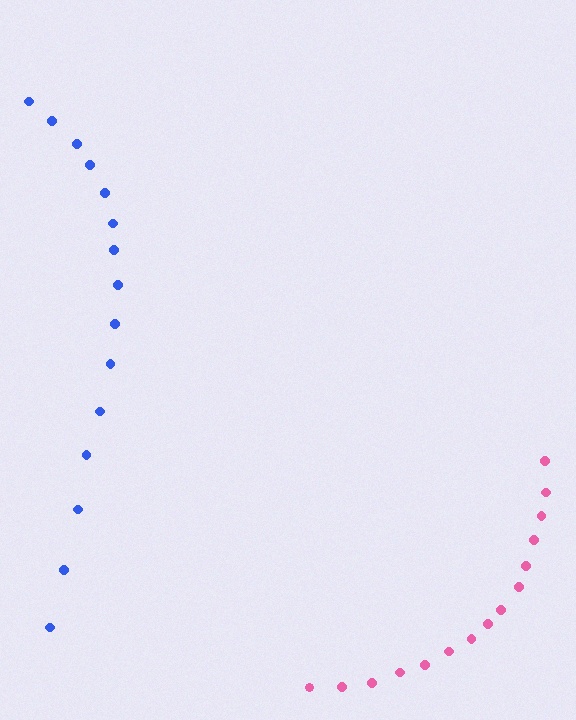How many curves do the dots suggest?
There are 2 distinct paths.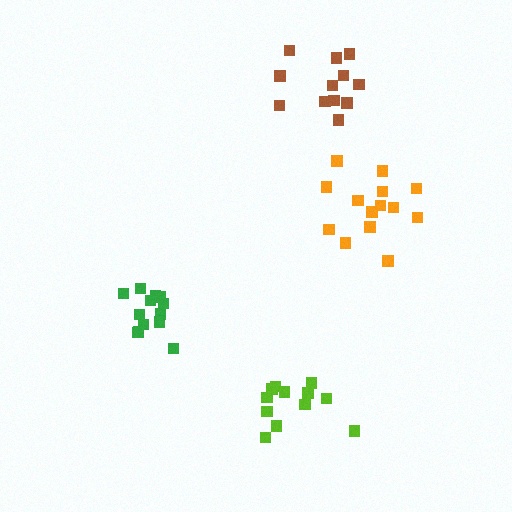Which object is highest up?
The brown cluster is topmost.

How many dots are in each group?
Group 1: 13 dots, Group 2: 14 dots, Group 3: 12 dots, Group 4: 12 dots (51 total).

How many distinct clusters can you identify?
There are 4 distinct clusters.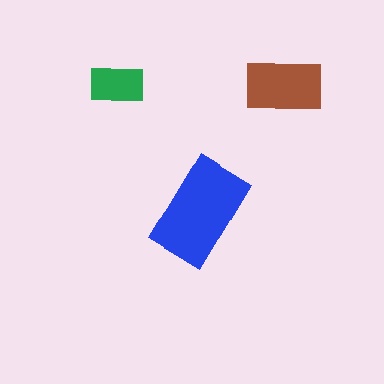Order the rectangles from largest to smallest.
the blue one, the brown one, the green one.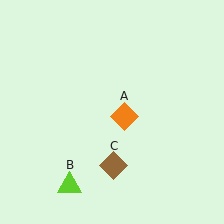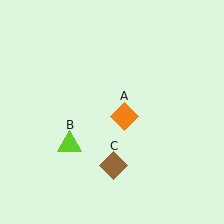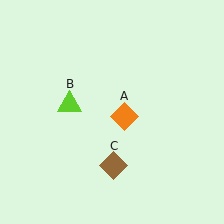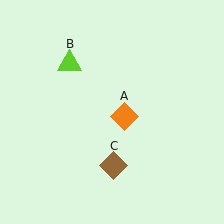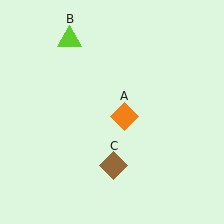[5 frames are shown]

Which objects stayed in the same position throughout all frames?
Orange diamond (object A) and brown diamond (object C) remained stationary.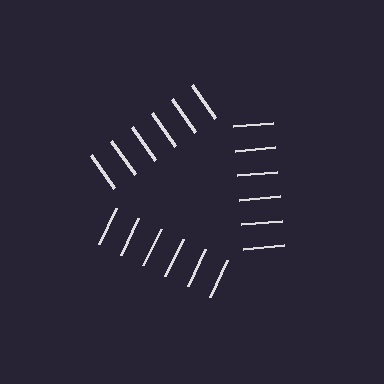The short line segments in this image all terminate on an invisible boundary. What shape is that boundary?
An illusory triangle — the line segments terminate on its edges but no continuous stroke is drawn.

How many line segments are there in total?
18 — 6 along each of the 3 edges.